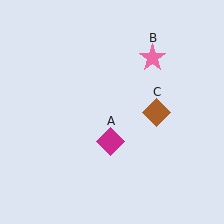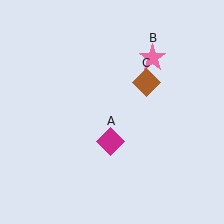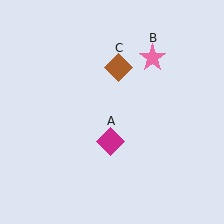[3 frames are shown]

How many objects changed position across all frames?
1 object changed position: brown diamond (object C).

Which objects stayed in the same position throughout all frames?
Magenta diamond (object A) and pink star (object B) remained stationary.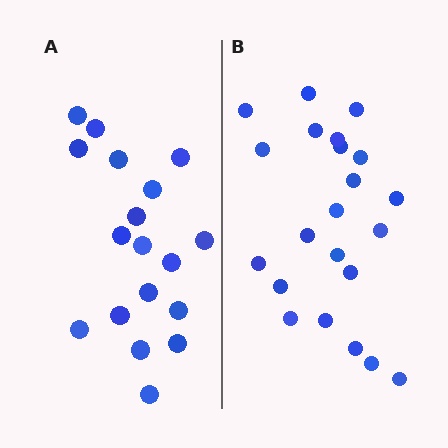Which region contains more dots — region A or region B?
Region B (the right region) has more dots.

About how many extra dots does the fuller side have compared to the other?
Region B has about 4 more dots than region A.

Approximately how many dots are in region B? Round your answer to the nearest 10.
About 20 dots. (The exact count is 22, which rounds to 20.)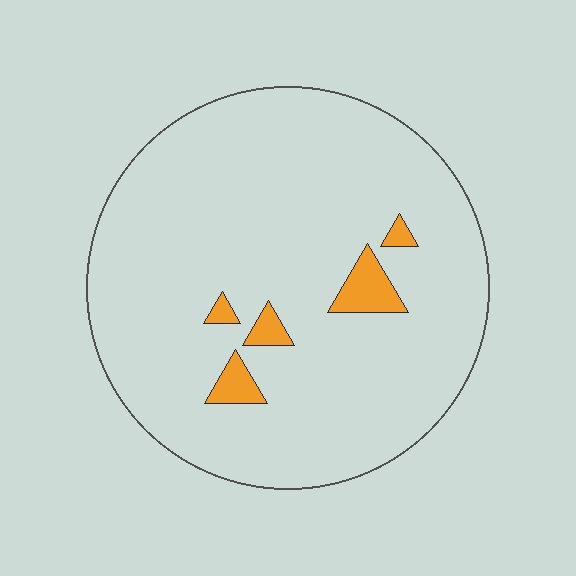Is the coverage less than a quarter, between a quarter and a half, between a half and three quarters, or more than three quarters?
Less than a quarter.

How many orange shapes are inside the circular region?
5.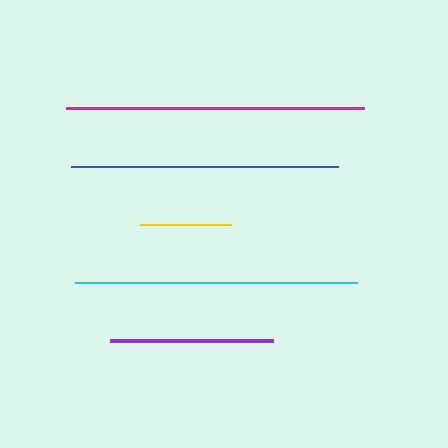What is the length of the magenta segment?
The magenta segment is approximately 298 pixels long.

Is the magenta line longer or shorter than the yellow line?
The magenta line is longer than the yellow line.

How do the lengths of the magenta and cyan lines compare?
The magenta and cyan lines are approximately the same length.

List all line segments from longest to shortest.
From longest to shortest: magenta, cyan, blue, purple, yellow.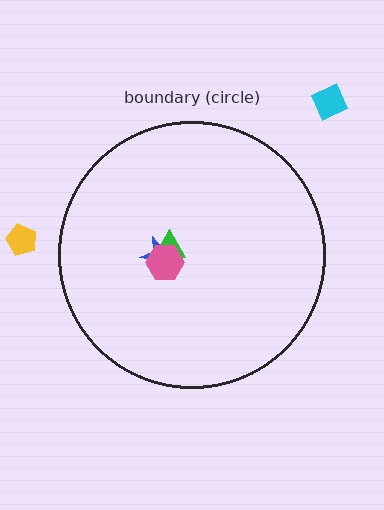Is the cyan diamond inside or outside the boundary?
Outside.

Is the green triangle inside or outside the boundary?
Inside.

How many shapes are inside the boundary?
3 inside, 2 outside.